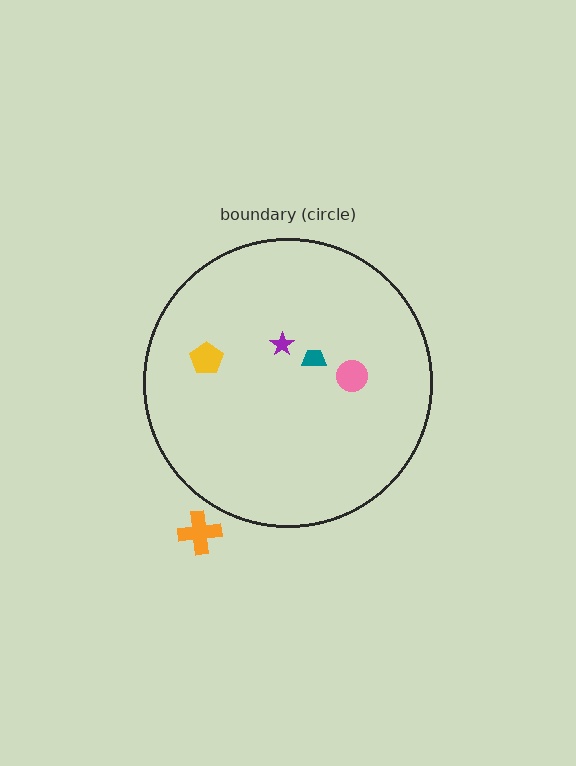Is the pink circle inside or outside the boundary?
Inside.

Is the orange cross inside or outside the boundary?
Outside.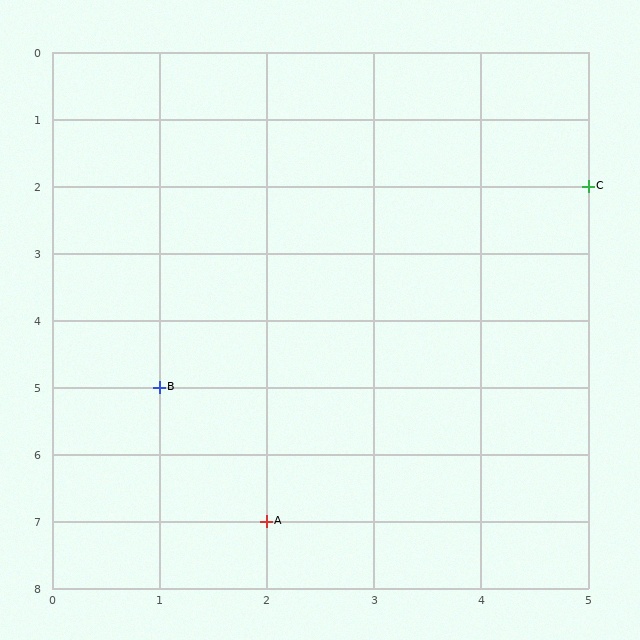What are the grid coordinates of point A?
Point A is at grid coordinates (2, 7).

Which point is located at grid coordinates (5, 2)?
Point C is at (5, 2).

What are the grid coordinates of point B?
Point B is at grid coordinates (1, 5).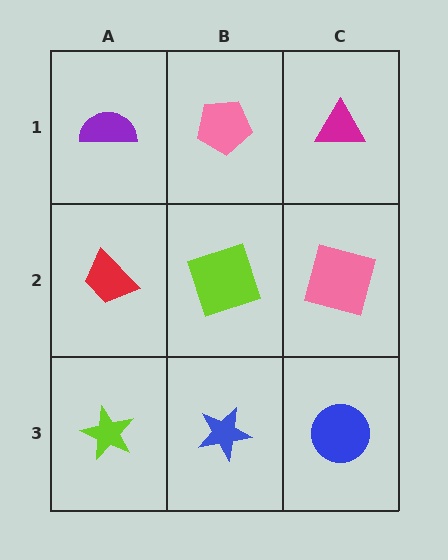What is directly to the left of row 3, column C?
A blue star.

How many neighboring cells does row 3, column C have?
2.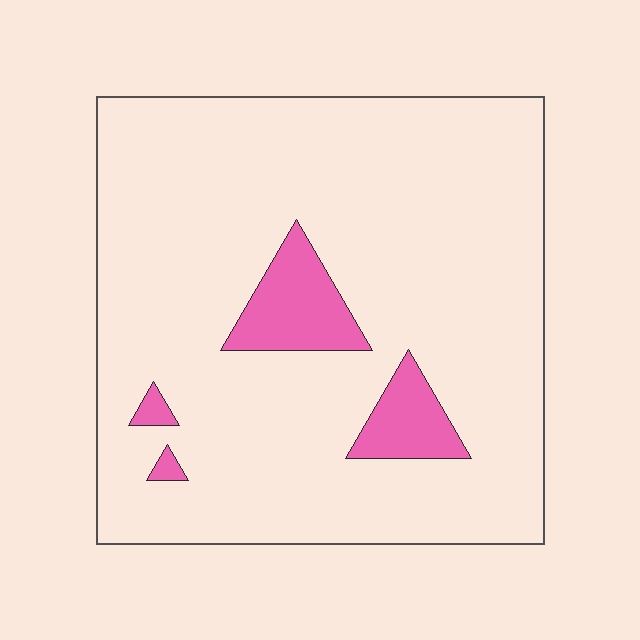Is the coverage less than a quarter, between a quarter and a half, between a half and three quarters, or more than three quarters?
Less than a quarter.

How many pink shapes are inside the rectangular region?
4.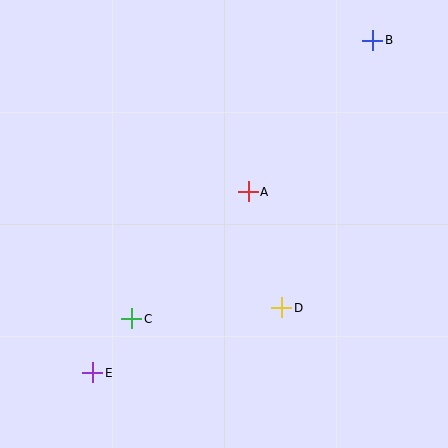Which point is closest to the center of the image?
Point A at (248, 192) is closest to the center.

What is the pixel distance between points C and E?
The distance between C and E is 66 pixels.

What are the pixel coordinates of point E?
Point E is at (93, 373).